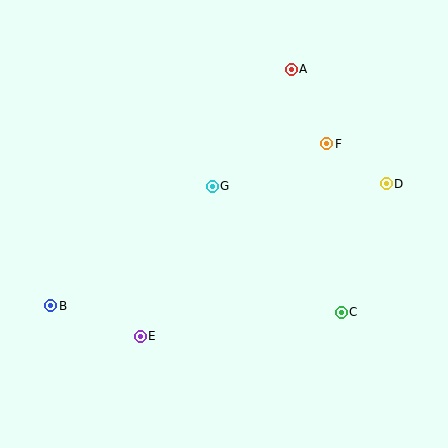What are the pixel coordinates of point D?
Point D is at (386, 184).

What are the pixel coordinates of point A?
Point A is at (291, 69).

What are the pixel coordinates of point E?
Point E is at (140, 336).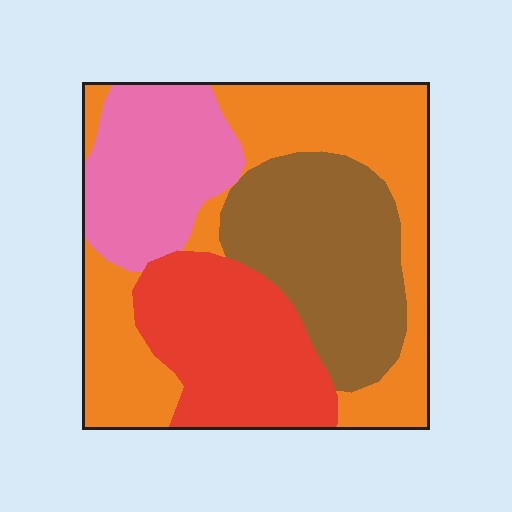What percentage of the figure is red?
Red covers about 20% of the figure.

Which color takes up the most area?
Orange, at roughly 35%.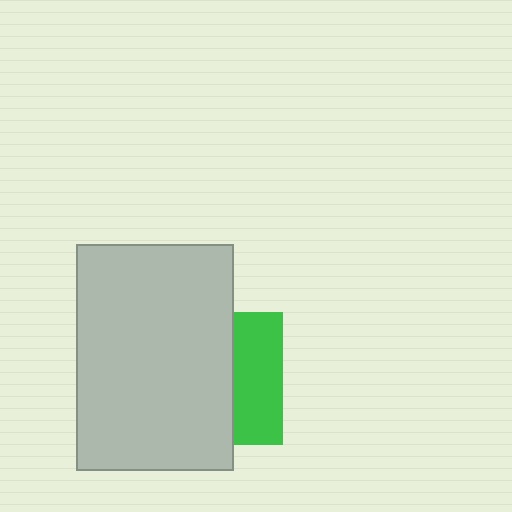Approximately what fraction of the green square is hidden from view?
Roughly 63% of the green square is hidden behind the light gray rectangle.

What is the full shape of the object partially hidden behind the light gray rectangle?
The partially hidden object is a green square.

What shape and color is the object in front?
The object in front is a light gray rectangle.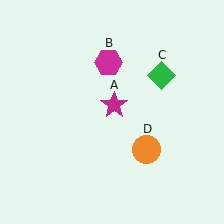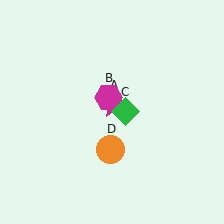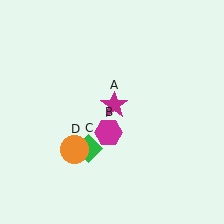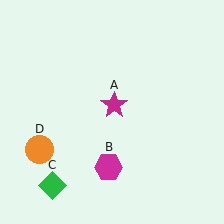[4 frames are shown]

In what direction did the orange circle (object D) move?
The orange circle (object D) moved left.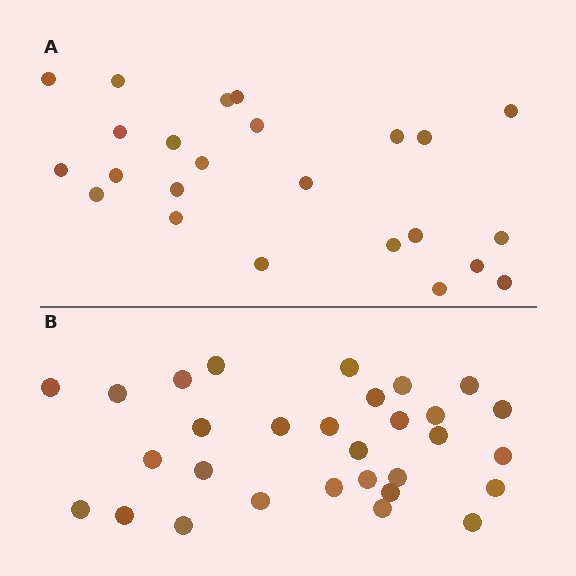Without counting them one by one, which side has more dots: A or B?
Region B (the bottom region) has more dots.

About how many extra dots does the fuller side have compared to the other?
Region B has about 6 more dots than region A.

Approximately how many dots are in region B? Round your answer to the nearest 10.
About 30 dots.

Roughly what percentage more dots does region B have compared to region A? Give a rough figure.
About 25% more.